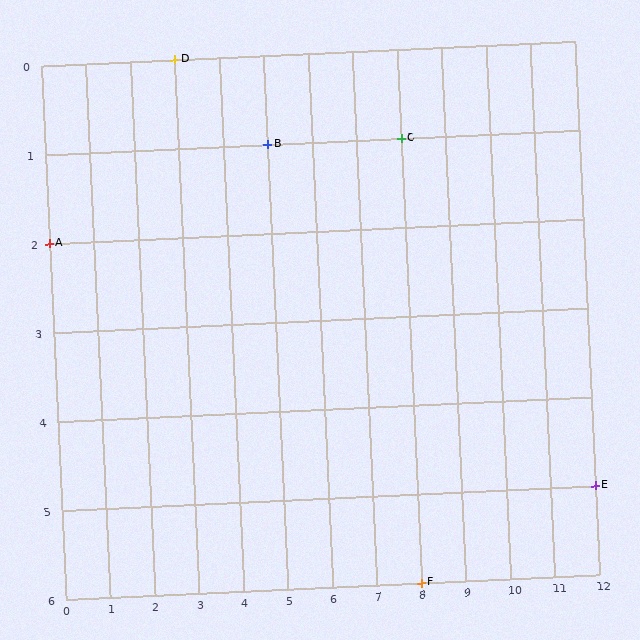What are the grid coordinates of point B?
Point B is at grid coordinates (5, 1).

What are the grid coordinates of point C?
Point C is at grid coordinates (8, 1).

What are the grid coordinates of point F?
Point F is at grid coordinates (8, 6).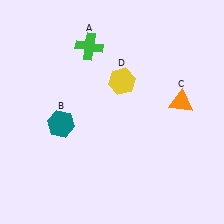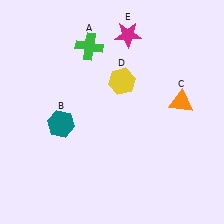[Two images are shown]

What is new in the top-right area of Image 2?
A magenta star (E) was added in the top-right area of Image 2.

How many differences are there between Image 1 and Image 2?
There is 1 difference between the two images.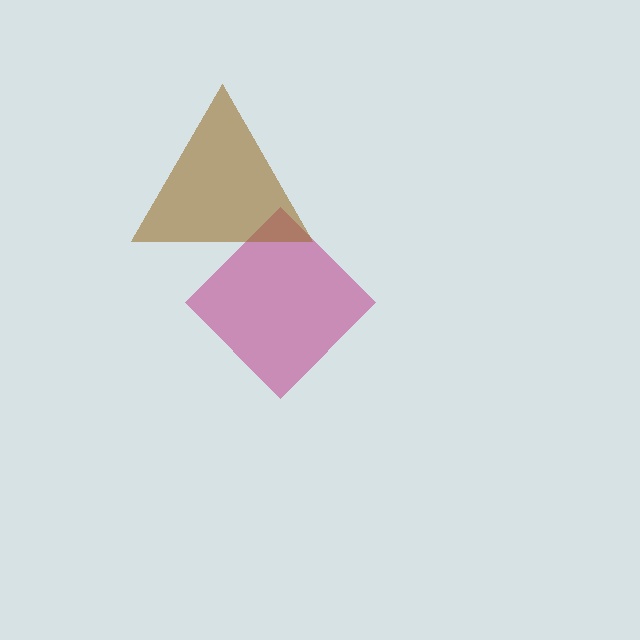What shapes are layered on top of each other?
The layered shapes are: a magenta diamond, a brown triangle.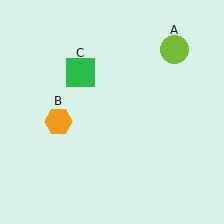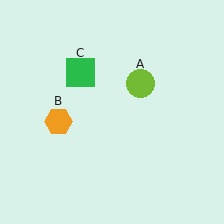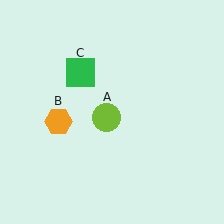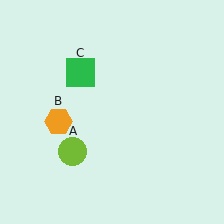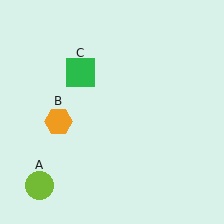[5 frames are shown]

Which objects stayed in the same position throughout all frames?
Orange hexagon (object B) and green square (object C) remained stationary.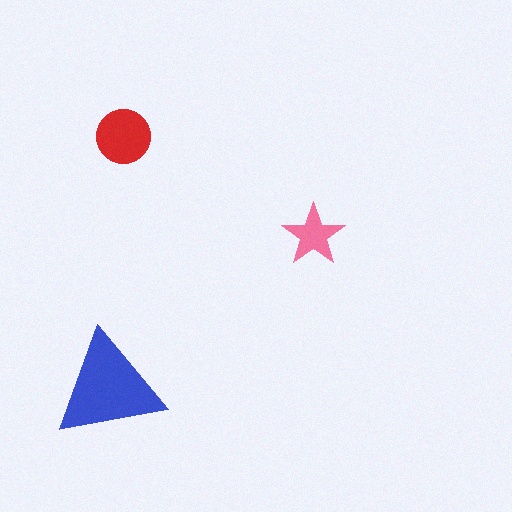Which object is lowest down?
The blue triangle is bottommost.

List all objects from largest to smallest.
The blue triangle, the red circle, the pink star.